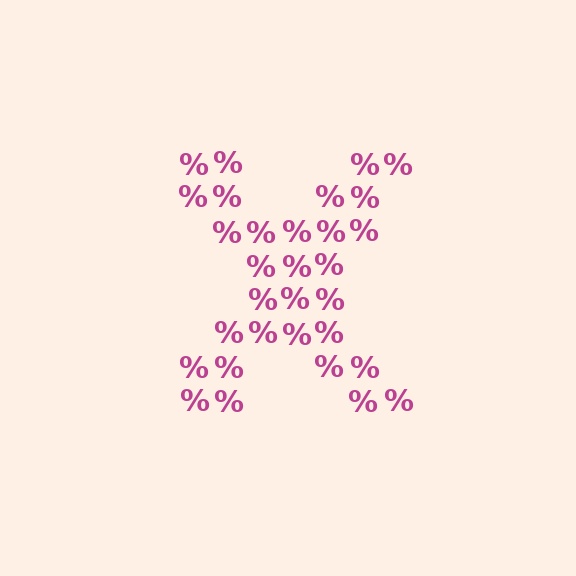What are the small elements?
The small elements are percent signs.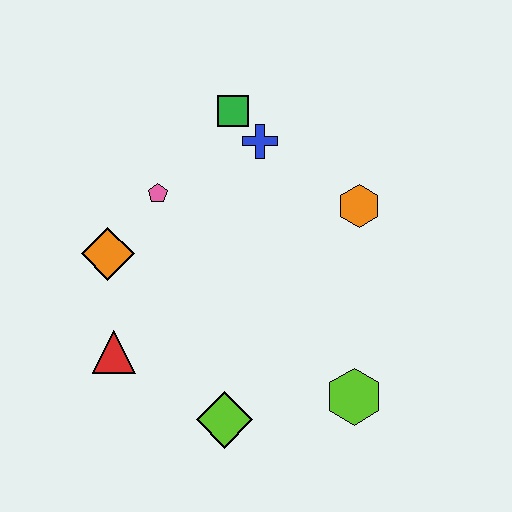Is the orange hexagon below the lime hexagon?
No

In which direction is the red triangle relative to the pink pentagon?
The red triangle is below the pink pentagon.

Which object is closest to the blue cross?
The green square is closest to the blue cross.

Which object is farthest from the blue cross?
The lime diamond is farthest from the blue cross.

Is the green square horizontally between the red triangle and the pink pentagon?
No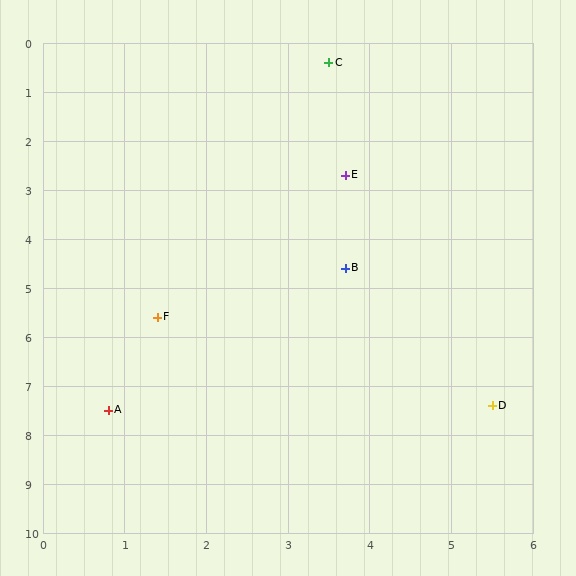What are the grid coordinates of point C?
Point C is at approximately (3.5, 0.4).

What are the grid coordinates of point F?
Point F is at approximately (1.4, 5.6).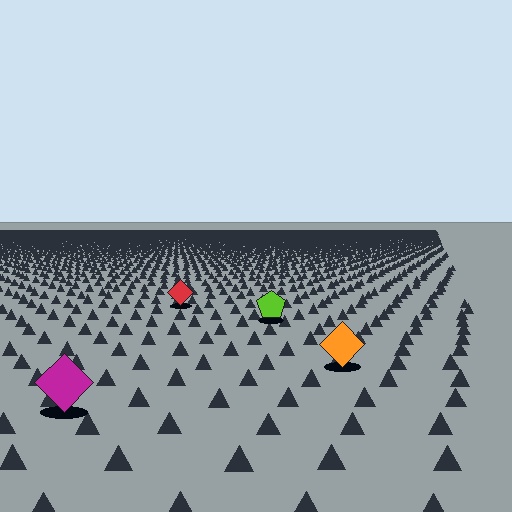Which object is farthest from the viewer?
The red diamond is farthest from the viewer. It appears smaller and the ground texture around it is denser.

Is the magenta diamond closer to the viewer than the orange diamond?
Yes. The magenta diamond is closer — you can tell from the texture gradient: the ground texture is coarser near it.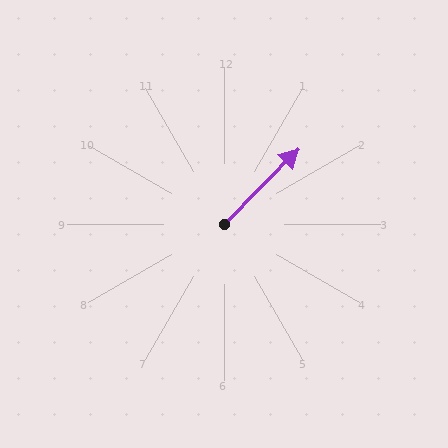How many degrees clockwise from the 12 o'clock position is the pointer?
Approximately 45 degrees.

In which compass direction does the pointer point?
Northeast.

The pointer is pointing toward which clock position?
Roughly 1 o'clock.